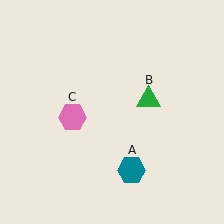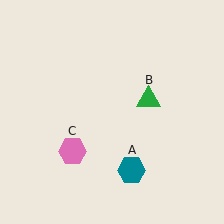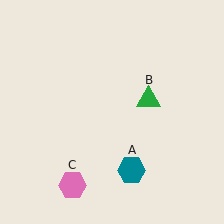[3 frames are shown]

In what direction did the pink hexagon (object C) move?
The pink hexagon (object C) moved down.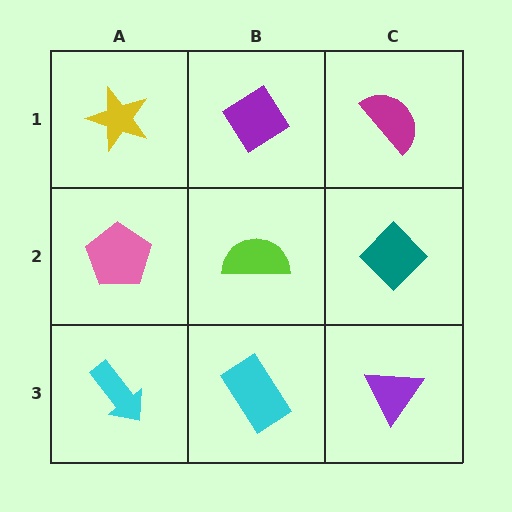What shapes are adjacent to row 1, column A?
A pink pentagon (row 2, column A), a purple diamond (row 1, column B).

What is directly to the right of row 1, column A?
A purple diamond.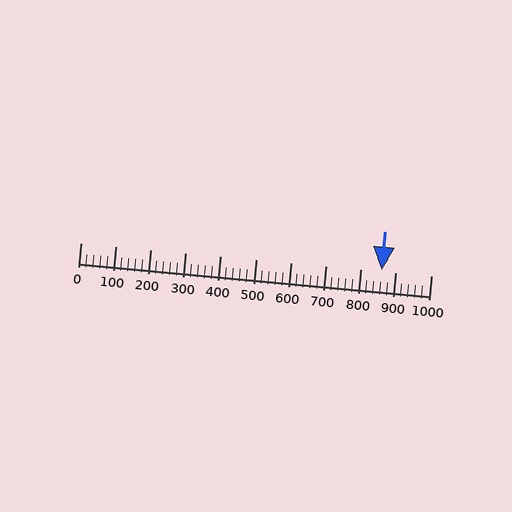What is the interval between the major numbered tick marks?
The major tick marks are spaced 100 units apart.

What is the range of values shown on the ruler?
The ruler shows values from 0 to 1000.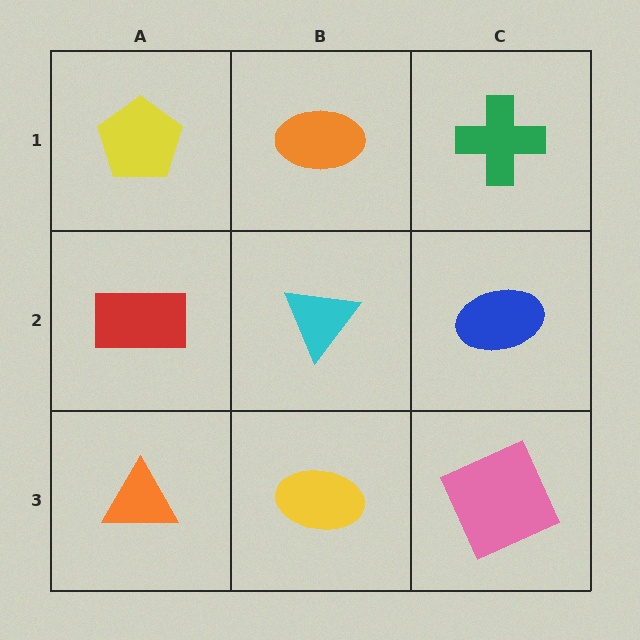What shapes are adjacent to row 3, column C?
A blue ellipse (row 2, column C), a yellow ellipse (row 3, column B).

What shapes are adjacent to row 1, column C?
A blue ellipse (row 2, column C), an orange ellipse (row 1, column B).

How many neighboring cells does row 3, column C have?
2.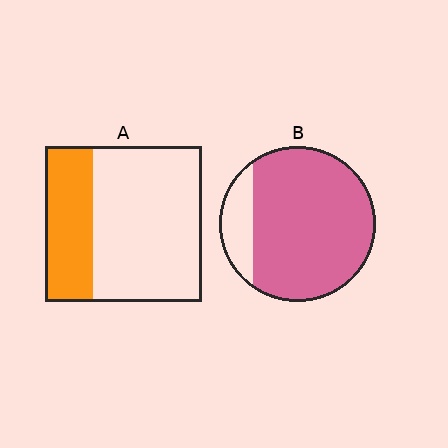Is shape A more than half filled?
No.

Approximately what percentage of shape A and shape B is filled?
A is approximately 30% and B is approximately 85%.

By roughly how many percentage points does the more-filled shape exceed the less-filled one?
By roughly 55 percentage points (B over A).